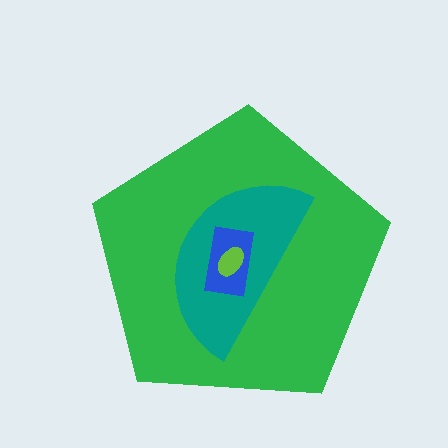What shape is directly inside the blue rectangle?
The lime ellipse.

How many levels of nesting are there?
4.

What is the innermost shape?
The lime ellipse.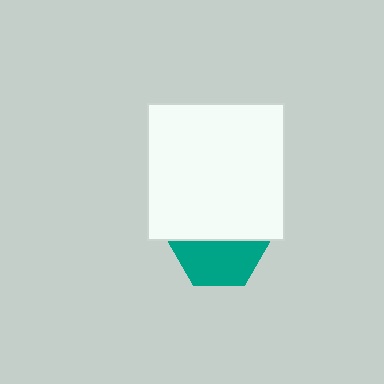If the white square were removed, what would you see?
You would see the complete teal hexagon.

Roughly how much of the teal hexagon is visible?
About half of it is visible (roughly 49%).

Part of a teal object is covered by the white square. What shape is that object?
It is a hexagon.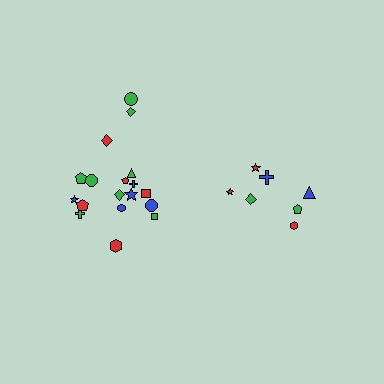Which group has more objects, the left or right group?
The left group.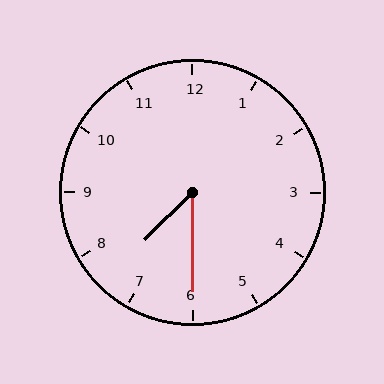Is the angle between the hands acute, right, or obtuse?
It is acute.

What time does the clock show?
7:30.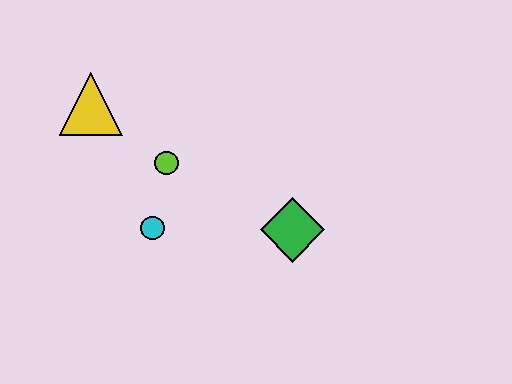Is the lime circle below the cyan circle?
No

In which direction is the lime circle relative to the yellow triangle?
The lime circle is to the right of the yellow triangle.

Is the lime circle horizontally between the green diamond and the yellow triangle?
Yes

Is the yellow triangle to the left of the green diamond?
Yes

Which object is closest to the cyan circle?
The lime circle is closest to the cyan circle.